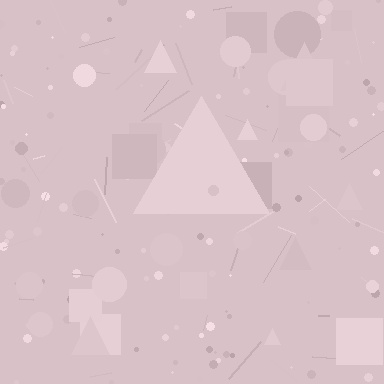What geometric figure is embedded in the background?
A triangle is embedded in the background.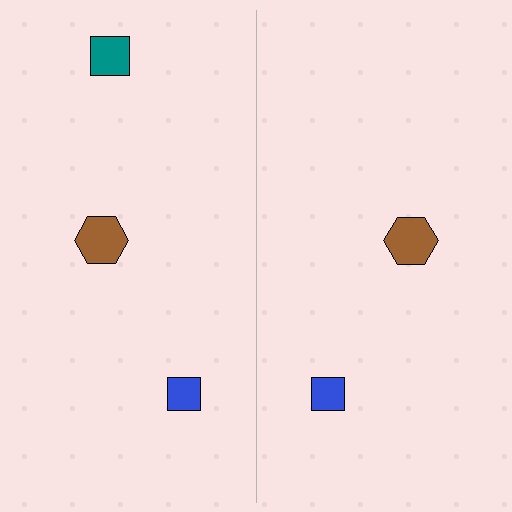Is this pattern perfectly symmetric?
No, the pattern is not perfectly symmetric. A teal square is missing from the right side.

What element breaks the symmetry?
A teal square is missing from the right side.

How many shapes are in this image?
There are 5 shapes in this image.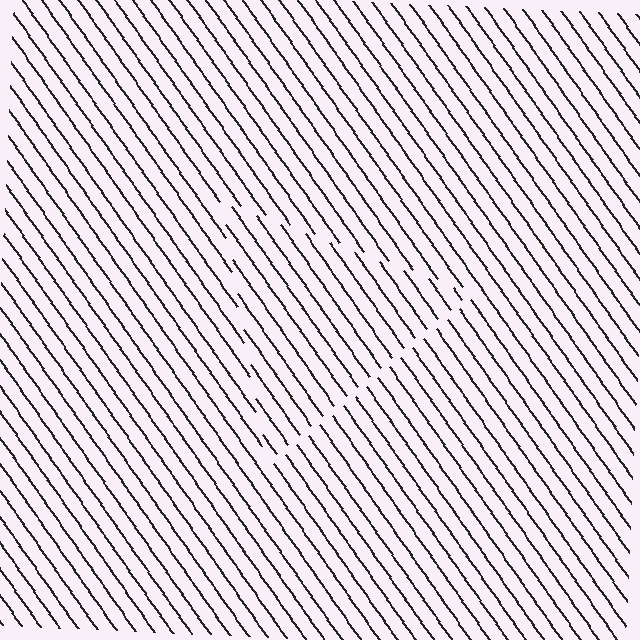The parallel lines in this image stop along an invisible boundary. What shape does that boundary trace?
An illusory triangle. The interior of the shape contains the same grating, shifted by half a period — the contour is defined by the phase discontinuity where line-ends from the inner and outer gratings abut.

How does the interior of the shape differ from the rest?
The interior of the shape contains the same grating, shifted by half a period — the contour is defined by the phase discontinuity where line-ends from the inner and outer gratings abut.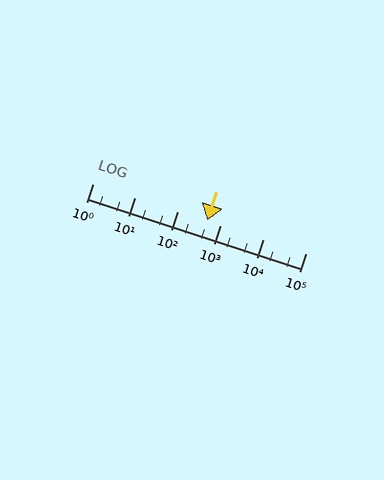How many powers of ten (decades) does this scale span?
The scale spans 5 decades, from 1 to 100000.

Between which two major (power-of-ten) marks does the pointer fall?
The pointer is between 100 and 1000.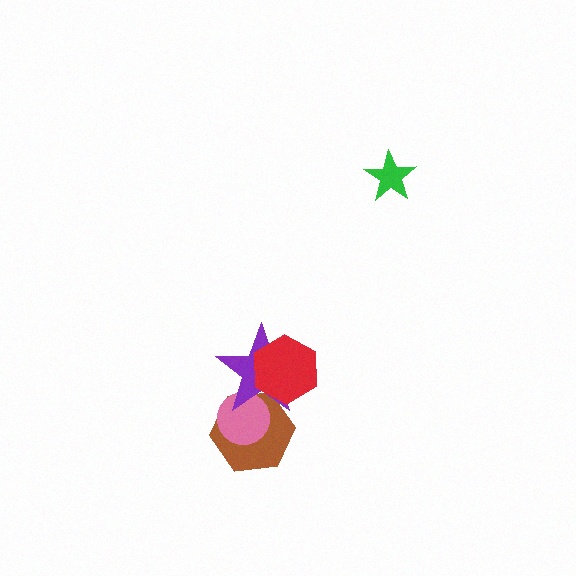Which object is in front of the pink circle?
The purple star is in front of the pink circle.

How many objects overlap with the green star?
0 objects overlap with the green star.